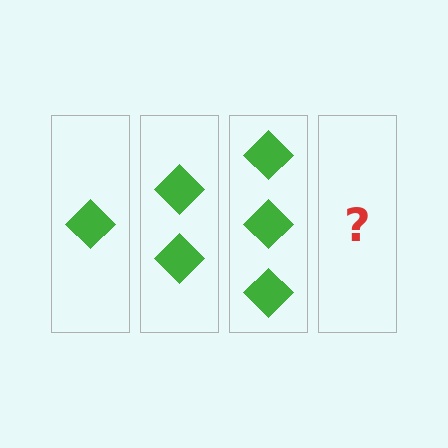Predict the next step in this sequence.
The next step is 4 diamonds.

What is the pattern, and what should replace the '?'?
The pattern is that each step adds one more diamond. The '?' should be 4 diamonds.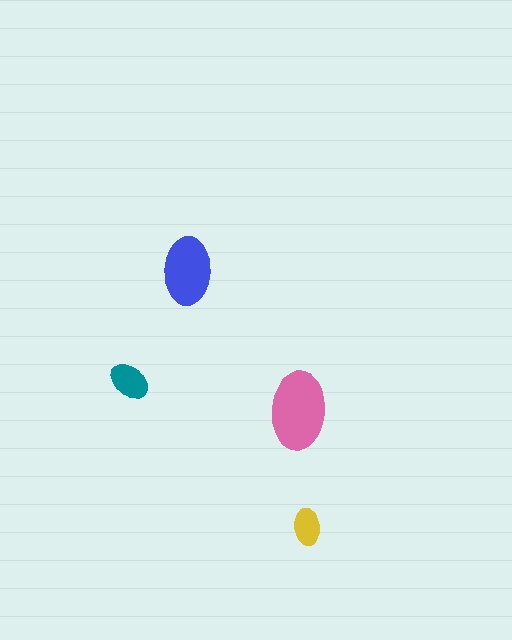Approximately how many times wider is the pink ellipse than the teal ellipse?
About 2 times wider.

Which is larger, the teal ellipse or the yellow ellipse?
The teal one.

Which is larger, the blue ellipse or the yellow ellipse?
The blue one.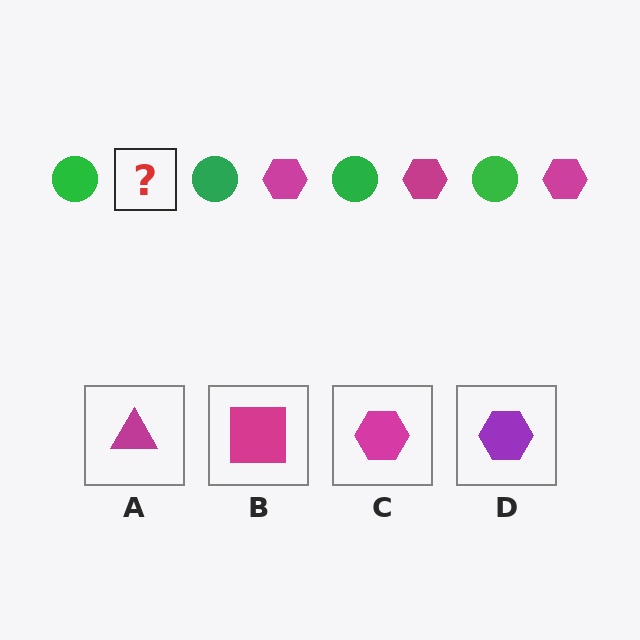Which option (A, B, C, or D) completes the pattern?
C.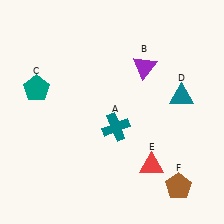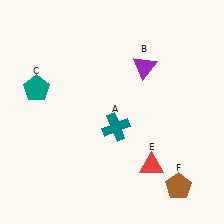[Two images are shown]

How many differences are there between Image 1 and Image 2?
There is 1 difference between the two images.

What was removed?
The teal triangle (D) was removed in Image 2.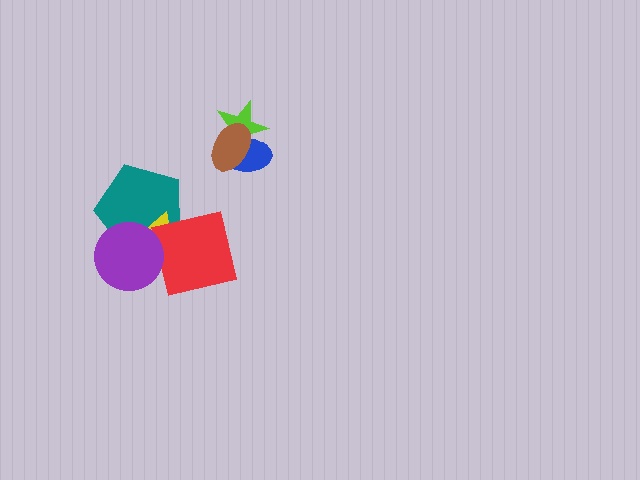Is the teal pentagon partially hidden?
Yes, it is partially covered by another shape.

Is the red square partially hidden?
No, no other shape covers it.